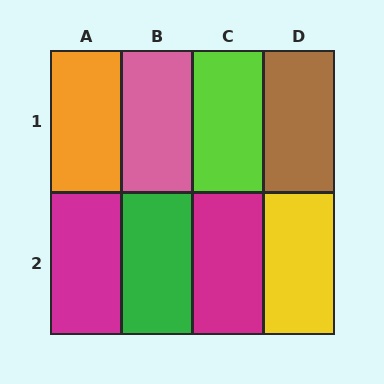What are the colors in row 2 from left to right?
Magenta, green, magenta, yellow.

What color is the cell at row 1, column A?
Orange.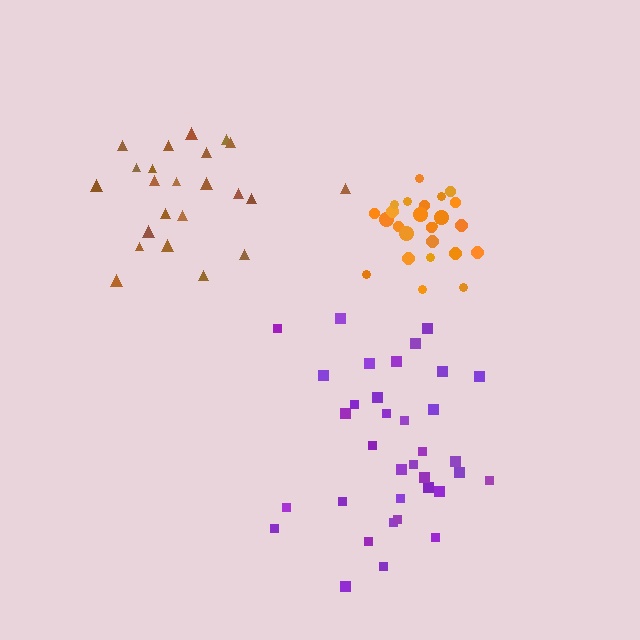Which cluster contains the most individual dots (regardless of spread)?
Purple (35).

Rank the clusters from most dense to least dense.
orange, purple, brown.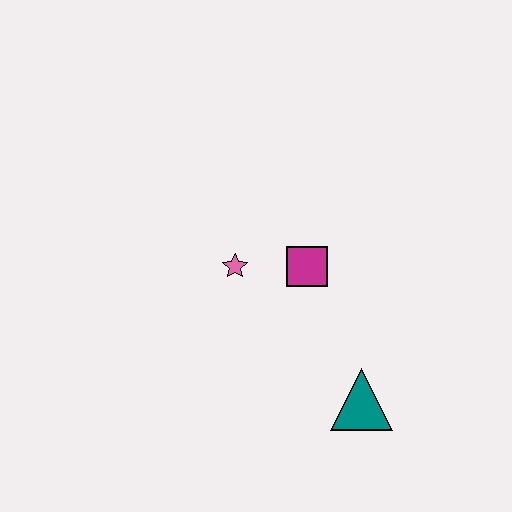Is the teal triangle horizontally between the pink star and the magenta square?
No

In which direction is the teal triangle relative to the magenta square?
The teal triangle is below the magenta square.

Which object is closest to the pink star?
The magenta square is closest to the pink star.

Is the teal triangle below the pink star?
Yes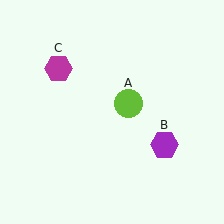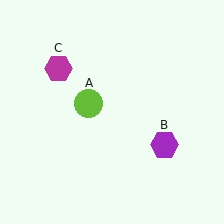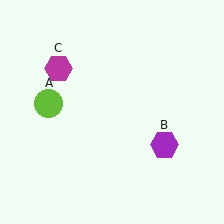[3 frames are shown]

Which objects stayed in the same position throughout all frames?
Purple hexagon (object B) and magenta hexagon (object C) remained stationary.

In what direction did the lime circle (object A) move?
The lime circle (object A) moved left.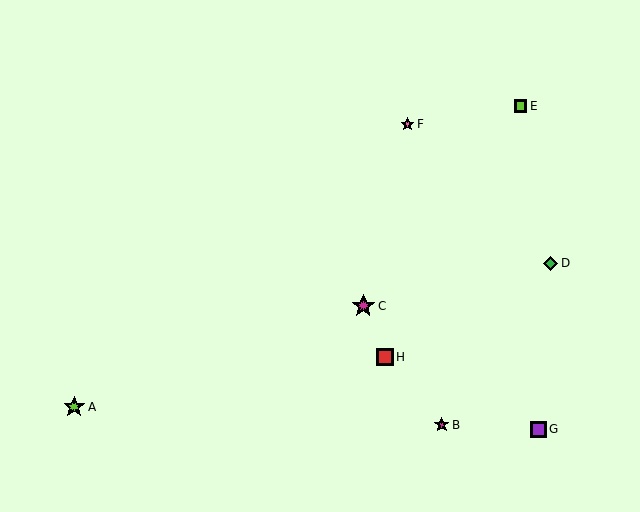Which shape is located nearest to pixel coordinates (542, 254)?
The green diamond (labeled D) at (551, 263) is nearest to that location.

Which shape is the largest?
The magenta star (labeled C) is the largest.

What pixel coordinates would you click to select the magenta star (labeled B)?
Click at (442, 425) to select the magenta star B.